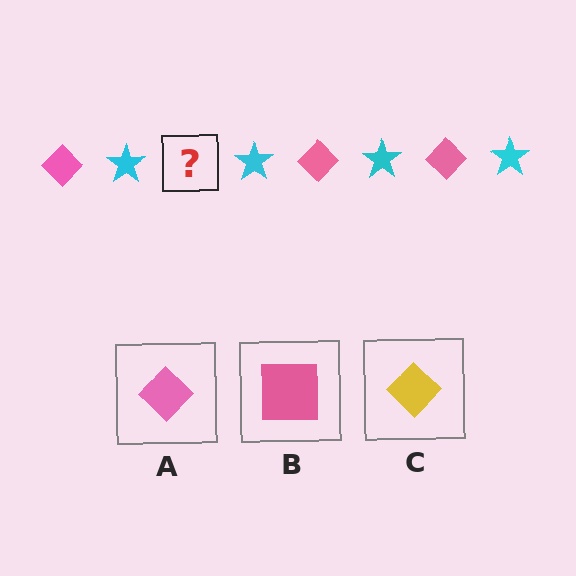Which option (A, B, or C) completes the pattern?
A.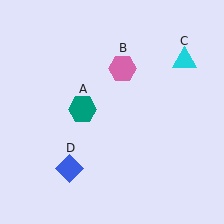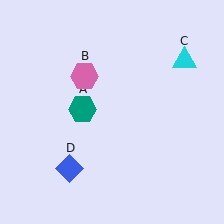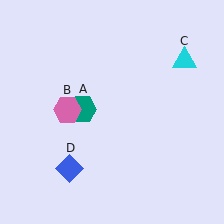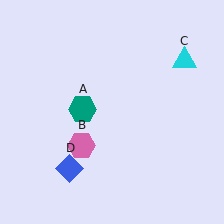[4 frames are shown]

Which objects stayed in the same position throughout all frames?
Teal hexagon (object A) and cyan triangle (object C) and blue diamond (object D) remained stationary.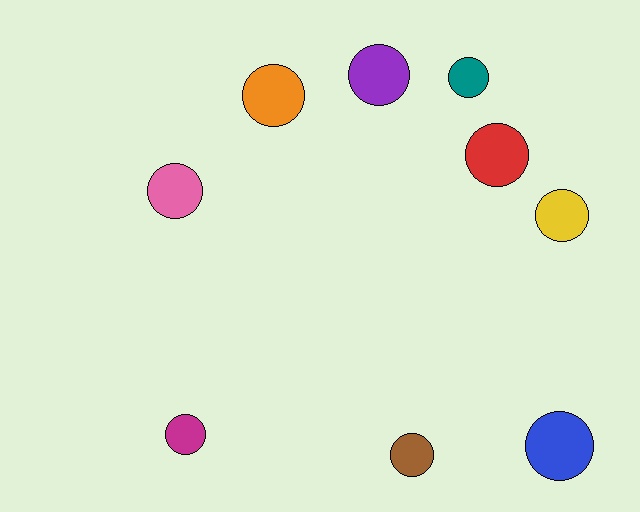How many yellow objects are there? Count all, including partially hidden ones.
There is 1 yellow object.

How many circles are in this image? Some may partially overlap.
There are 9 circles.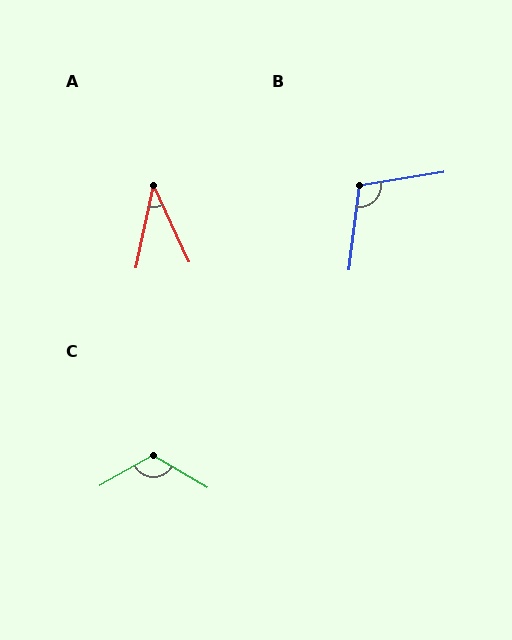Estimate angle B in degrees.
Approximately 106 degrees.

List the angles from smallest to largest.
A (36°), B (106°), C (120°).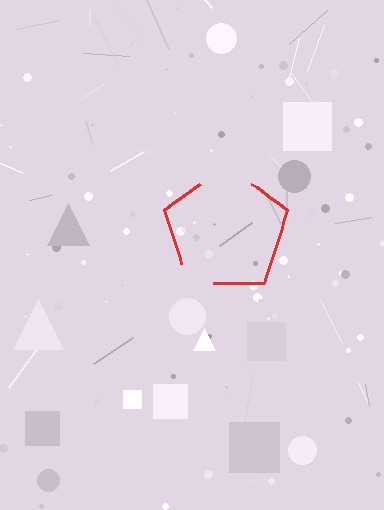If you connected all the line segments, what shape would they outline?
They would outline a pentagon.